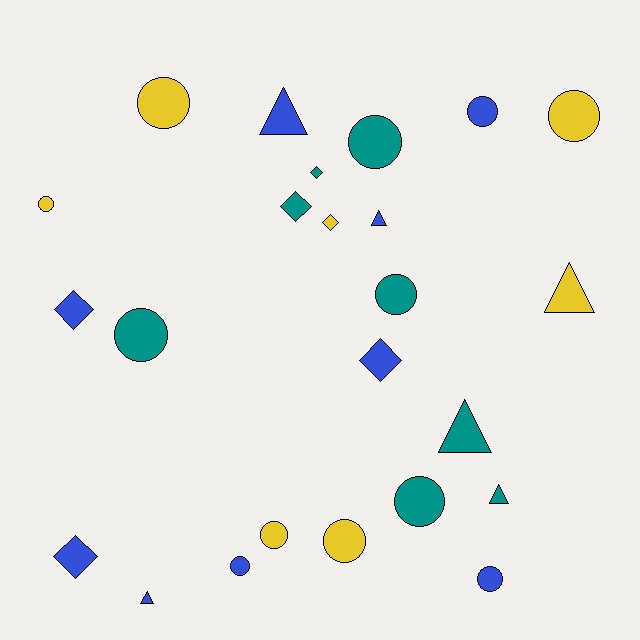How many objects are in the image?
There are 24 objects.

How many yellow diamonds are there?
There is 1 yellow diamond.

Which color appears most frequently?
Blue, with 9 objects.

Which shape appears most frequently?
Circle, with 12 objects.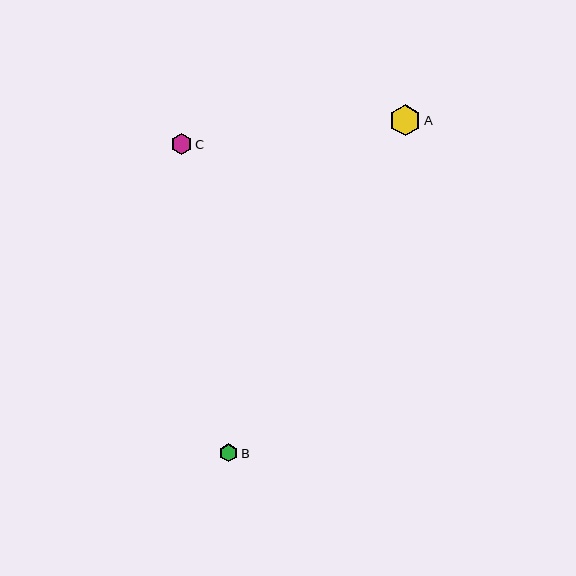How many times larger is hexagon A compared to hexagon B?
Hexagon A is approximately 1.7 times the size of hexagon B.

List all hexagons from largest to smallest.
From largest to smallest: A, C, B.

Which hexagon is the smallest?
Hexagon B is the smallest with a size of approximately 18 pixels.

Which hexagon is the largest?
Hexagon A is the largest with a size of approximately 31 pixels.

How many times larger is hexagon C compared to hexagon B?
Hexagon C is approximately 1.1 times the size of hexagon B.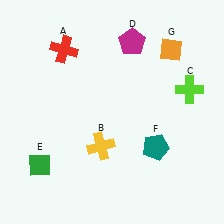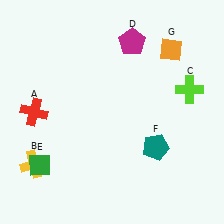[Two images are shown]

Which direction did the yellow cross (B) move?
The yellow cross (B) moved left.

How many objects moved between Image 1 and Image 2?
2 objects moved between the two images.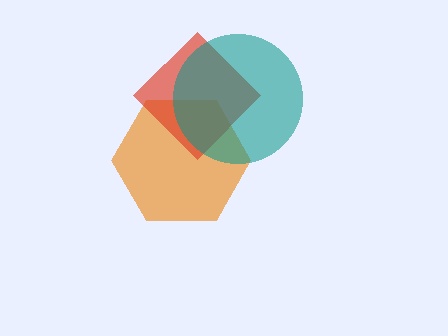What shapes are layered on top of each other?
The layered shapes are: an orange hexagon, a red diamond, a teal circle.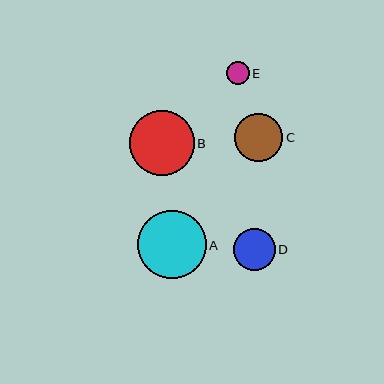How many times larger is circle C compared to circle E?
Circle C is approximately 2.1 times the size of circle E.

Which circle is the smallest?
Circle E is the smallest with a size of approximately 23 pixels.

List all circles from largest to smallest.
From largest to smallest: A, B, C, D, E.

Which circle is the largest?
Circle A is the largest with a size of approximately 68 pixels.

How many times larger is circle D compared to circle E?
Circle D is approximately 1.9 times the size of circle E.